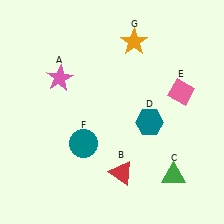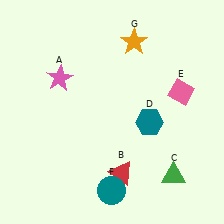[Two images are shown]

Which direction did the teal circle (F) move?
The teal circle (F) moved down.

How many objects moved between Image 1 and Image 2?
1 object moved between the two images.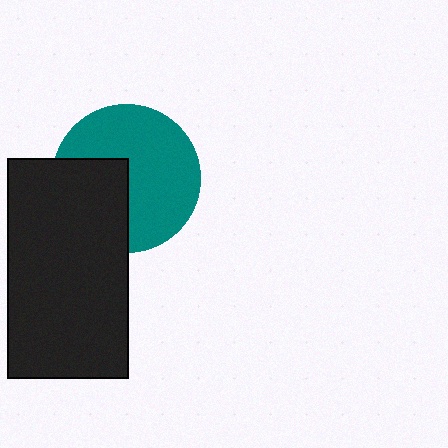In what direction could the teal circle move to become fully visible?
The teal circle could move right. That would shift it out from behind the black rectangle entirely.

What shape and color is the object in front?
The object in front is a black rectangle.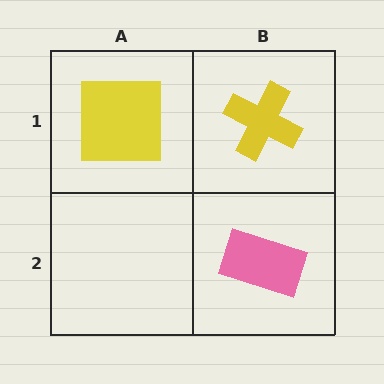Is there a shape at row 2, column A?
No, that cell is empty.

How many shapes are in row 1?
2 shapes.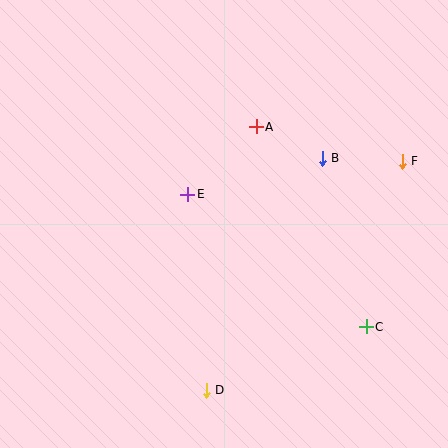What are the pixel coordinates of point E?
Point E is at (188, 194).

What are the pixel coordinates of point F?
Point F is at (402, 161).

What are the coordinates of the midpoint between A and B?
The midpoint between A and B is at (289, 142).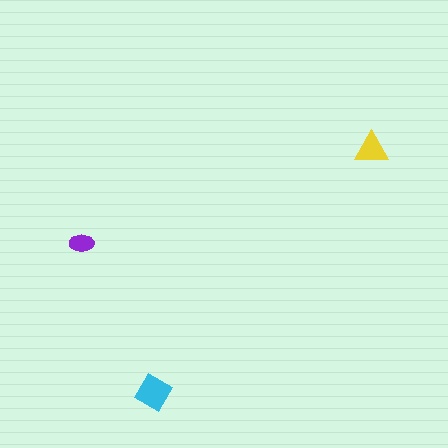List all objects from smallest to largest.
The purple ellipse, the yellow triangle, the cyan diamond.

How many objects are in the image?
There are 3 objects in the image.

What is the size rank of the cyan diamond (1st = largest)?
1st.